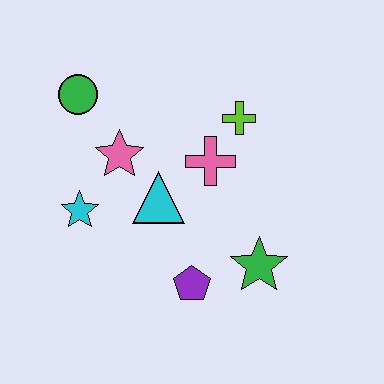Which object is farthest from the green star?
The green circle is farthest from the green star.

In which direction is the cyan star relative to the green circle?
The cyan star is below the green circle.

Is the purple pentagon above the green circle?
No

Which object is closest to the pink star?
The cyan triangle is closest to the pink star.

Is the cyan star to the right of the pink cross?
No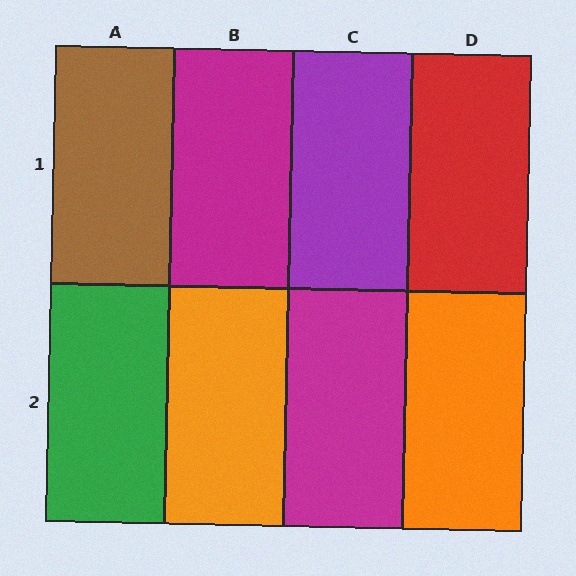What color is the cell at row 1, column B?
Magenta.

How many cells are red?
1 cell is red.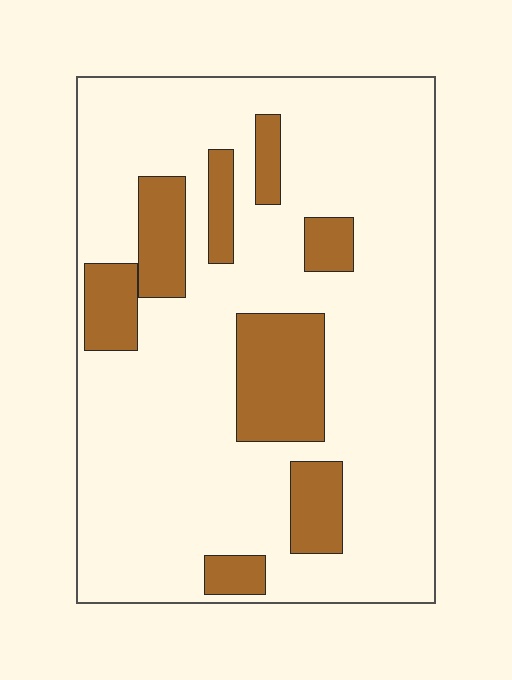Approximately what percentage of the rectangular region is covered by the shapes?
Approximately 20%.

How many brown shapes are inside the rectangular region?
8.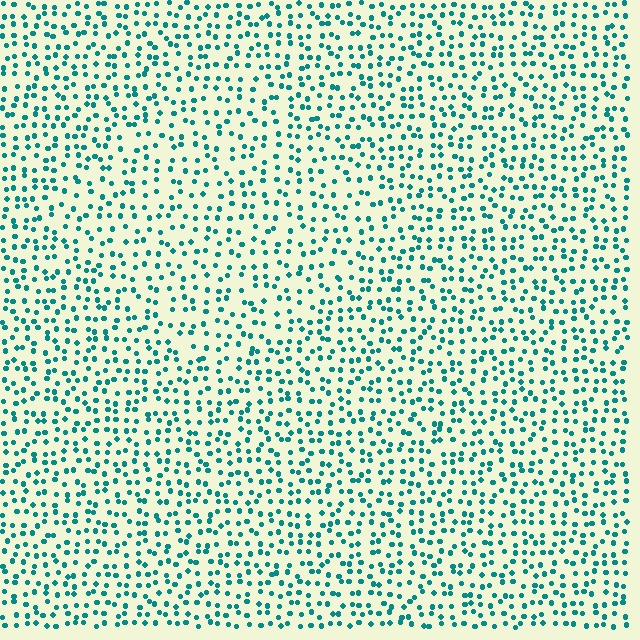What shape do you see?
I see a diamond.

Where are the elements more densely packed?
The elements are more densely packed outside the diamond boundary.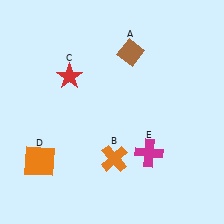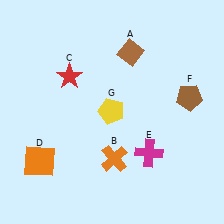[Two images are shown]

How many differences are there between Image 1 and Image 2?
There are 2 differences between the two images.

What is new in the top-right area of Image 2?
A brown pentagon (F) was added in the top-right area of Image 2.